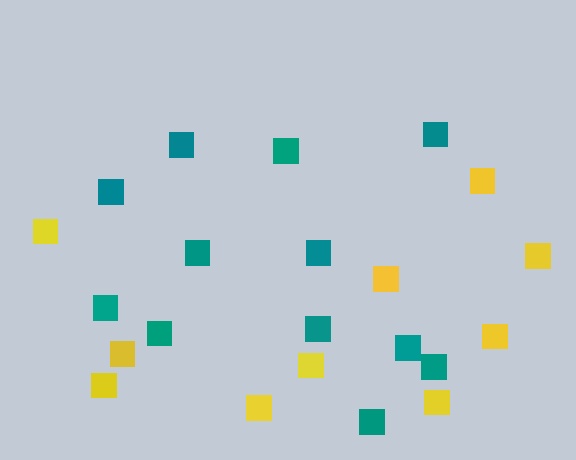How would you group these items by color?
There are 2 groups: one group of yellow squares (10) and one group of teal squares (12).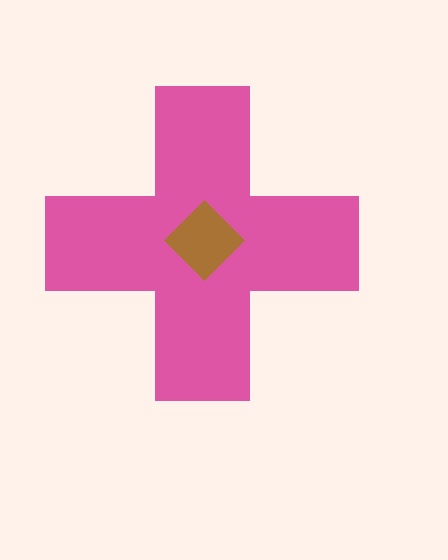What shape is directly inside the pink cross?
The brown diamond.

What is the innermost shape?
The brown diamond.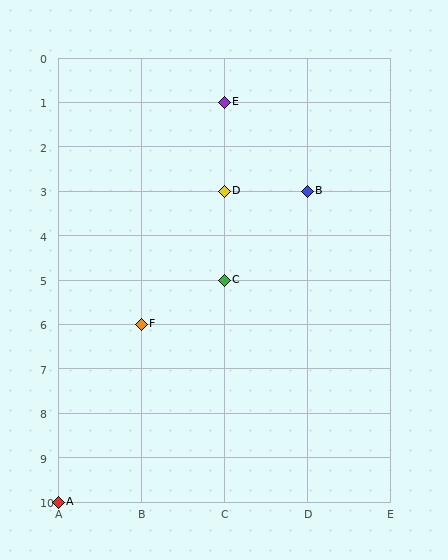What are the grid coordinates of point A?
Point A is at grid coordinates (A, 10).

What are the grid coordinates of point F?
Point F is at grid coordinates (B, 6).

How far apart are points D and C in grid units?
Points D and C are 2 rows apart.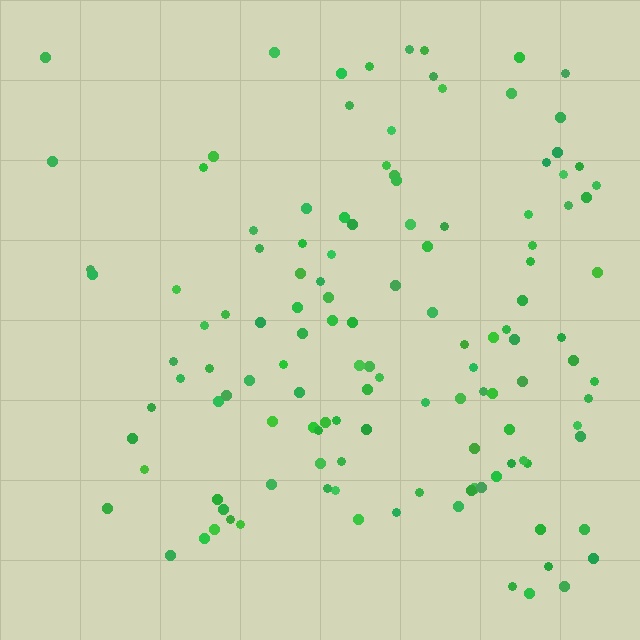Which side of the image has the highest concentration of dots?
The right.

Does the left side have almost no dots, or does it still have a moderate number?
Still a moderate number, just noticeably fewer than the right.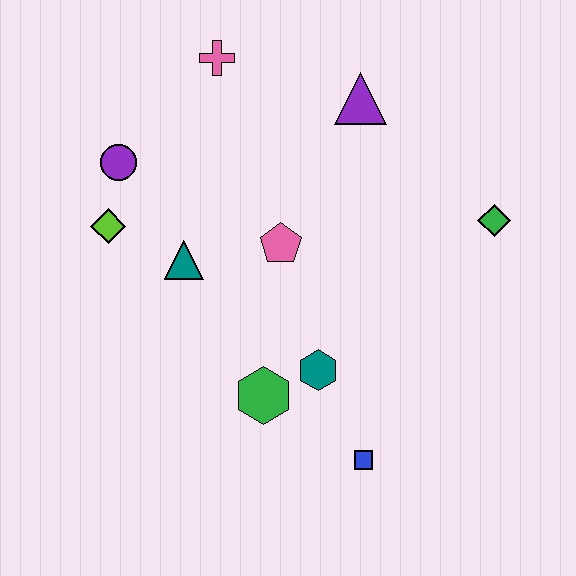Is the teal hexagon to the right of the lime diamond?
Yes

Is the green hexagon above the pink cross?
No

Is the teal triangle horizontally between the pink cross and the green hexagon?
No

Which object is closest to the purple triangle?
The pink cross is closest to the purple triangle.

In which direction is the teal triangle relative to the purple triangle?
The teal triangle is to the left of the purple triangle.